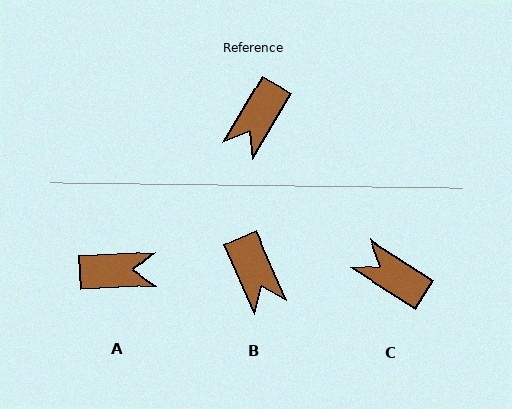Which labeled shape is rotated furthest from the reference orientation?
A, about 123 degrees away.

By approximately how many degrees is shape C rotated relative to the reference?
Approximately 93 degrees clockwise.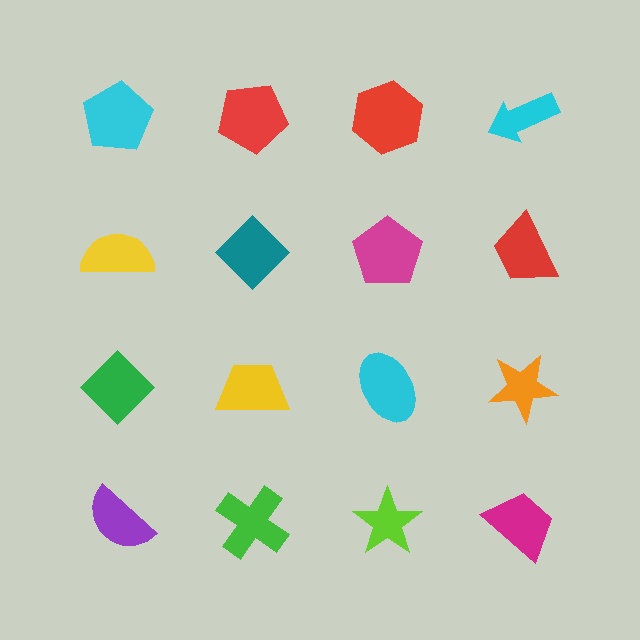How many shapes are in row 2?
4 shapes.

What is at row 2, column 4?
A red trapezoid.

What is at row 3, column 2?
A yellow trapezoid.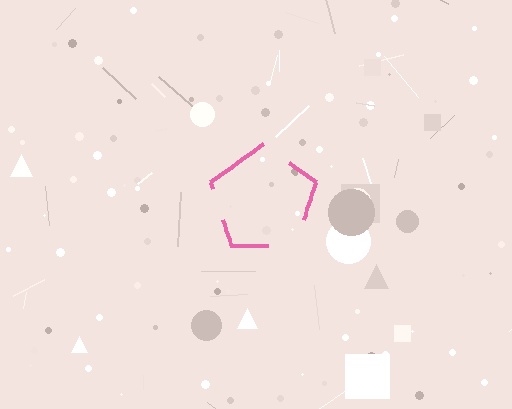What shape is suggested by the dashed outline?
The dashed outline suggests a pentagon.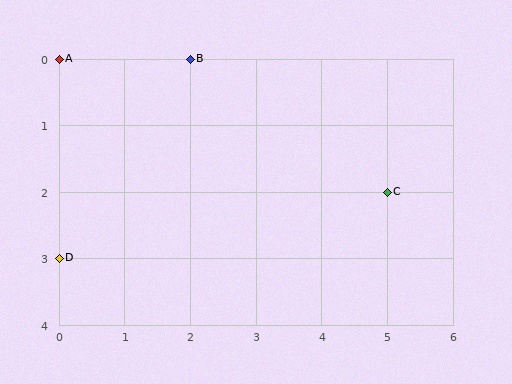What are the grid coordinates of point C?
Point C is at grid coordinates (5, 2).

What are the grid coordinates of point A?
Point A is at grid coordinates (0, 0).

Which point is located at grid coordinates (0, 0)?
Point A is at (0, 0).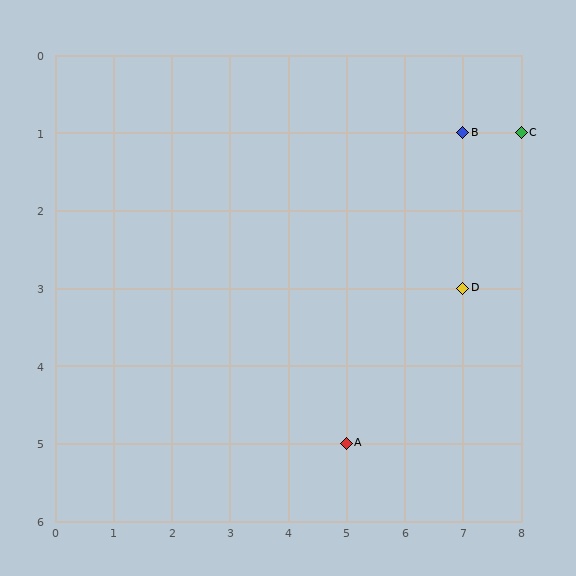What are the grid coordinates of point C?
Point C is at grid coordinates (8, 1).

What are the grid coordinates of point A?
Point A is at grid coordinates (5, 5).